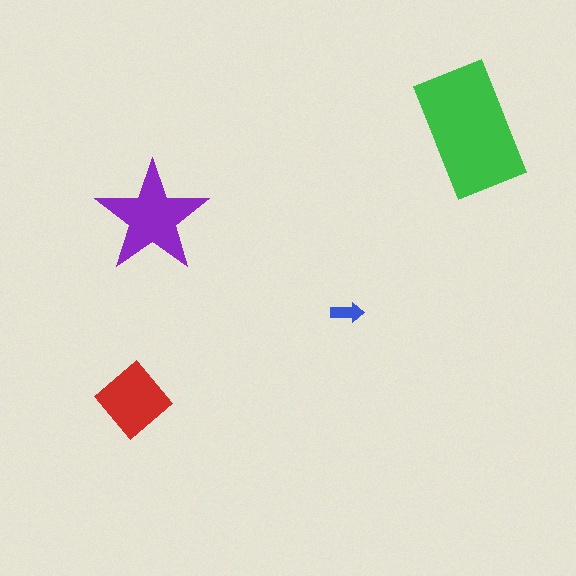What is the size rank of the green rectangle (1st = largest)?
1st.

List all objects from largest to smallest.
The green rectangle, the purple star, the red diamond, the blue arrow.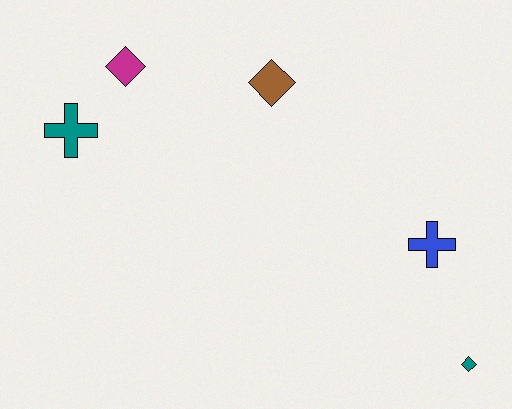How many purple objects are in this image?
There are no purple objects.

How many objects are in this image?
There are 5 objects.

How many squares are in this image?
There are no squares.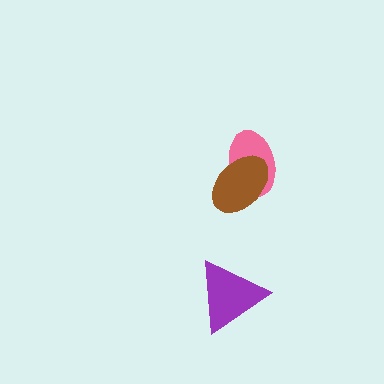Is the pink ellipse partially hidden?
Yes, it is partially covered by another shape.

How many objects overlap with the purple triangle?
0 objects overlap with the purple triangle.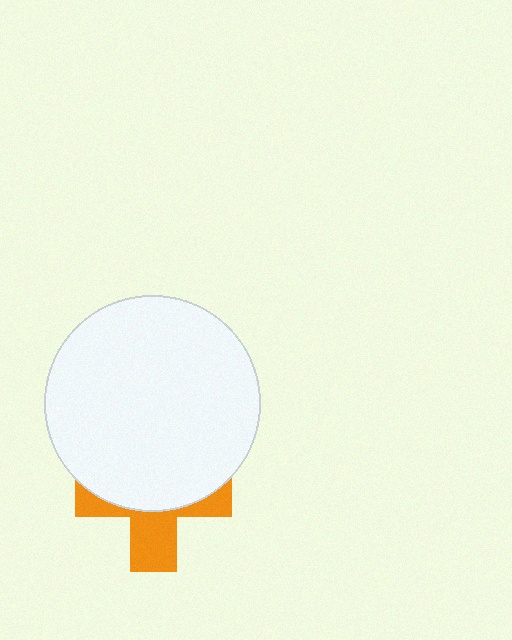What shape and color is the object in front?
The object in front is a white circle.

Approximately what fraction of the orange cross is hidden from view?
Roughly 60% of the orange cross is hidden behind the white circle.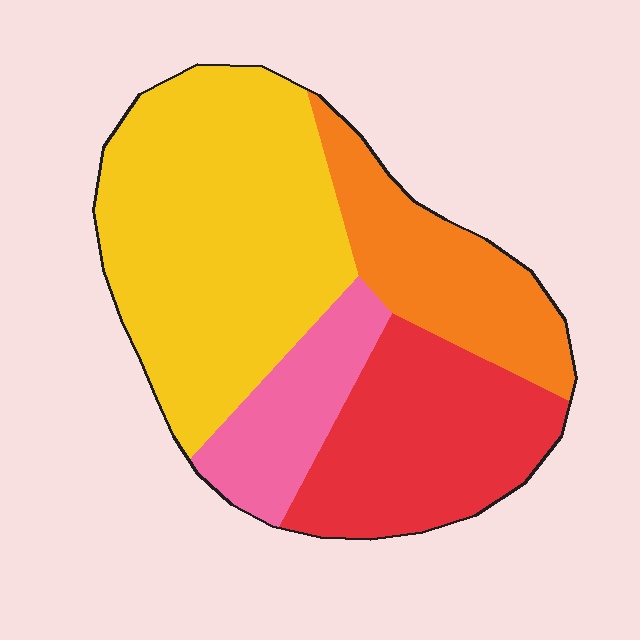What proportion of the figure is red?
Red covers about 25% of the figure.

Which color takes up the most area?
Yellow, at roughly 45%.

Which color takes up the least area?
Pink, at roughly 15%.